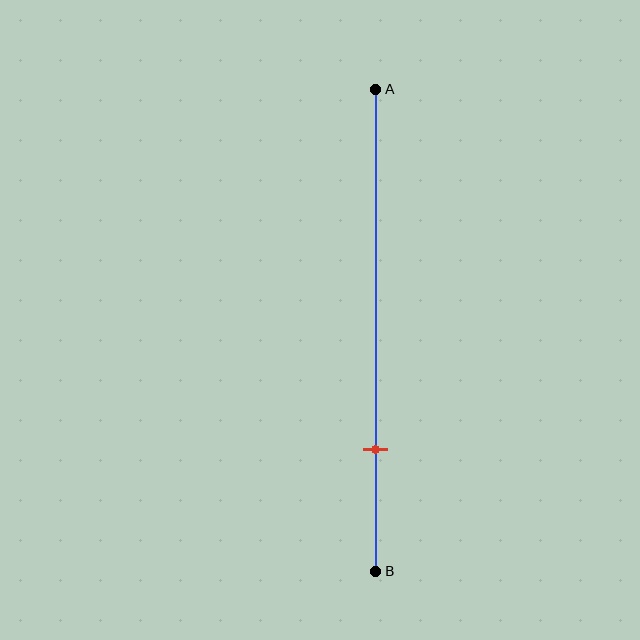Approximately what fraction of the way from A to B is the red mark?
The red mark is approximately 75% of the way from A to B.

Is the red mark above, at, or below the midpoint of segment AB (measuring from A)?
The red mark is below the midpoint of segment AB.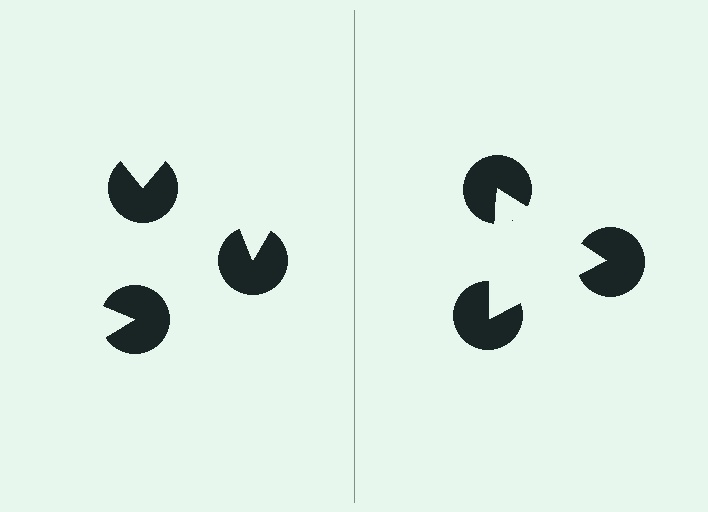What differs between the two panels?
The pac-man discs are positioned identically on both sides; only the wedge orientations differ. On the right they align to a triangle; on the left they are misaligned.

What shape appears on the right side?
An illusory triangle.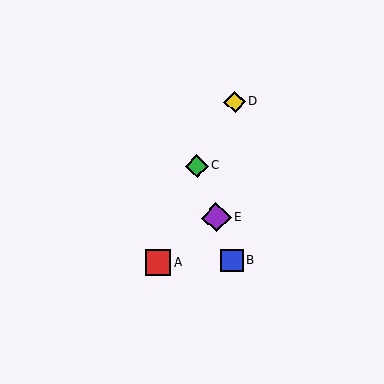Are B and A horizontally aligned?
Yes, both are at y≈260.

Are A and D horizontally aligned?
No, A is at y≈263 and D is at y≈102.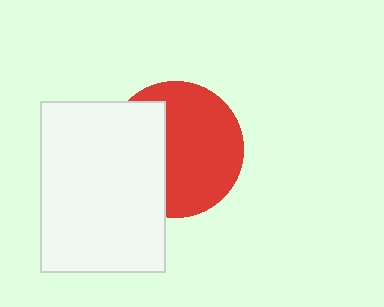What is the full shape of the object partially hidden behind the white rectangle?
The partially hidden object is a red circle.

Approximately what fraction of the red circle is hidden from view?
Roughly 37% of the red circle is hidden behind the white rectangle.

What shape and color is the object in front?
The object in front is a white rectangle.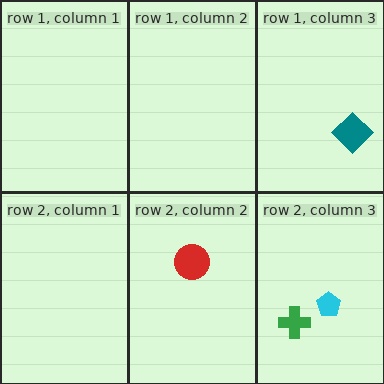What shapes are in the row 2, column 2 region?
The red circle.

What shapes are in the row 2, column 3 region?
The green cross, the cyan pentagon.